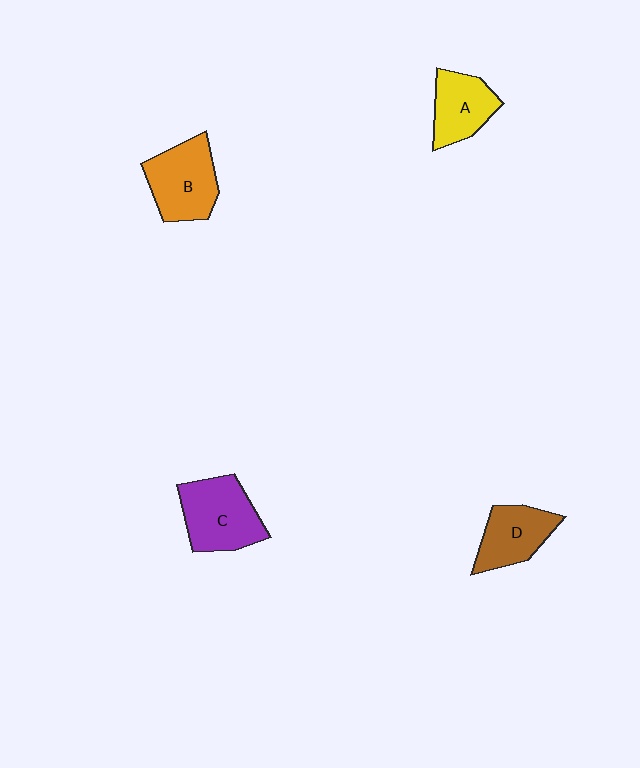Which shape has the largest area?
Shape C (purple).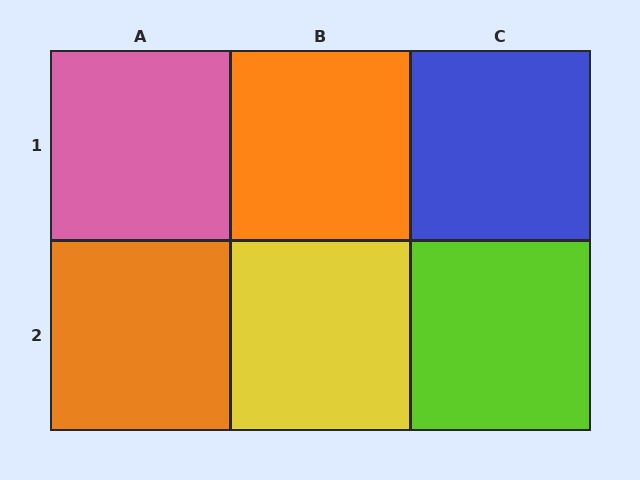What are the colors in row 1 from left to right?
Pink, orange, blue.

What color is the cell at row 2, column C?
Lime.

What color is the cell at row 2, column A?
Orange.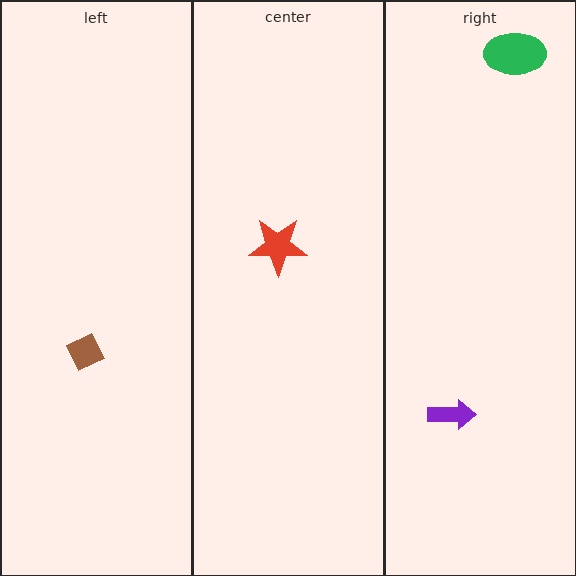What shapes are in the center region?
The red star.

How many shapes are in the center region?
1.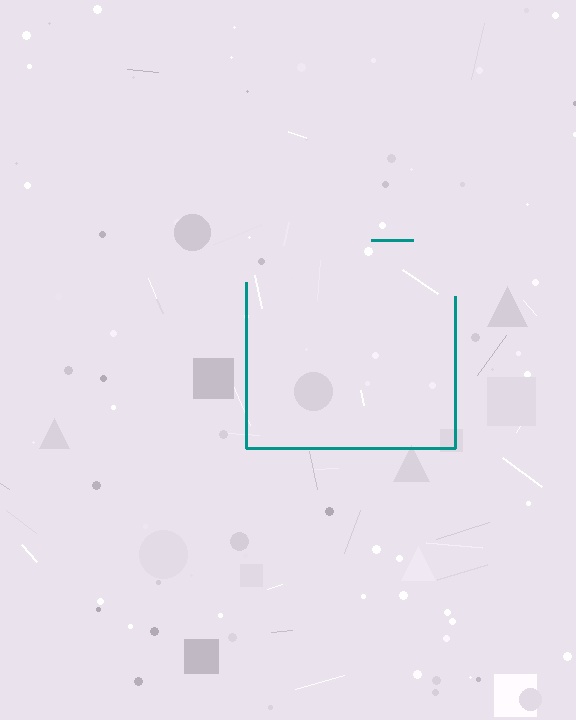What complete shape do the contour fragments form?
The contour fragments form a square.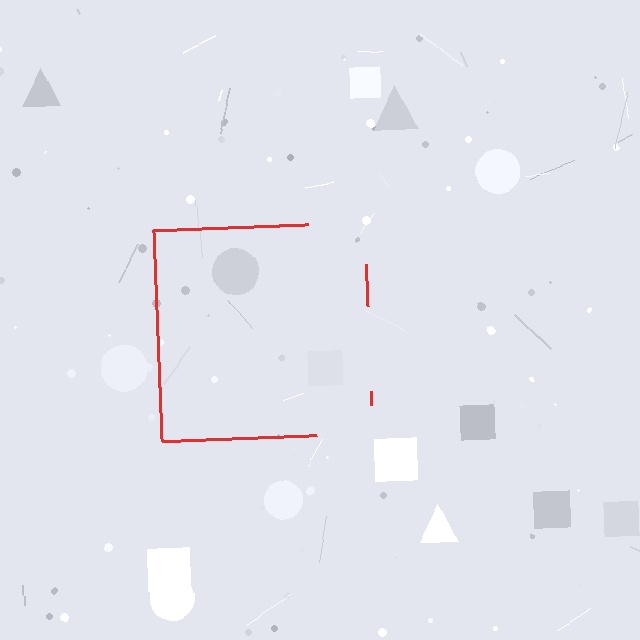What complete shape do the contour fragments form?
The contour fragments form a square.